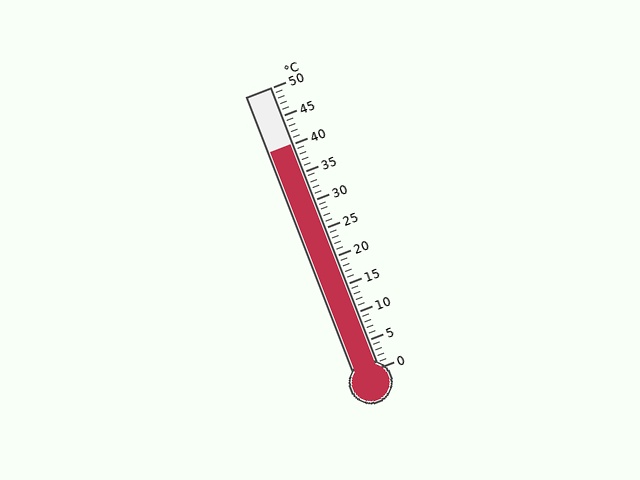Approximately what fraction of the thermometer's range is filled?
The thermometer is filled to approximately 80% of its range.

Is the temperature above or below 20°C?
The temperature is above 20°C.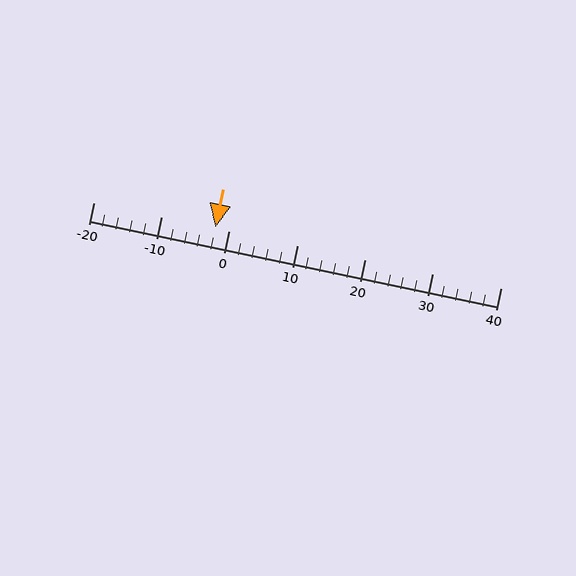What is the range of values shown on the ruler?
The ruler shows values from -20 to 40.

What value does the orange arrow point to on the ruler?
The orange arrow points to approximately -2.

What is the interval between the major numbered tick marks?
The major tick marks are spaced 10 units apart.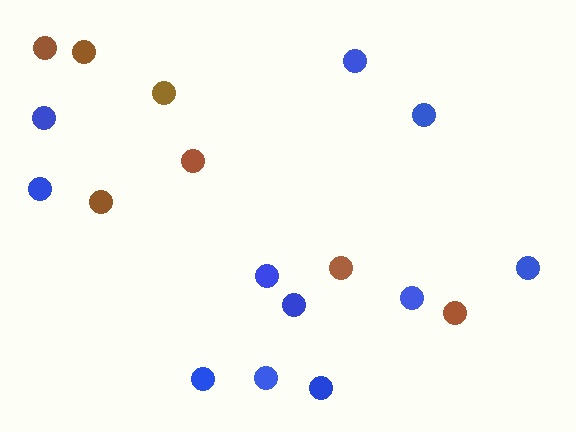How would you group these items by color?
There are 2 groups: one group of blue circles (11) and one group of brown circles (7).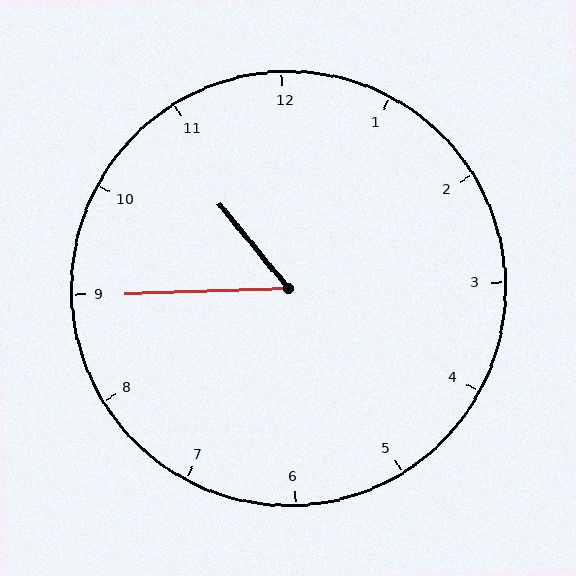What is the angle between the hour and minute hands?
Approximately 52 degrees.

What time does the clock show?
10:45.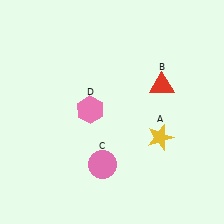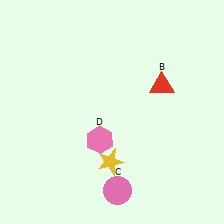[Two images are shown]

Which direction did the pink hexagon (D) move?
The pink hexagon (D) moved down.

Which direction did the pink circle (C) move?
The pink circle (C) moved down.